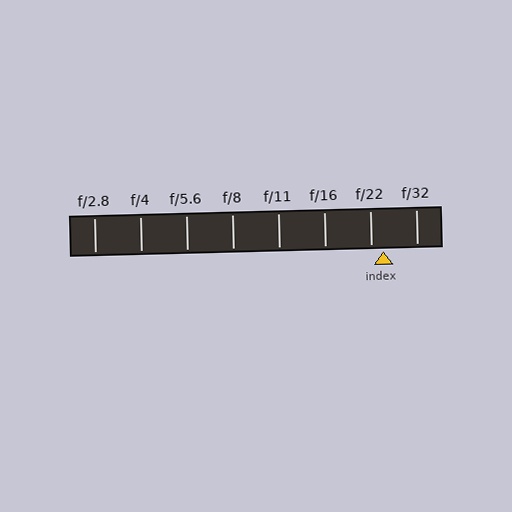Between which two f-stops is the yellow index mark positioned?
The index mark is between f/22 and f/32.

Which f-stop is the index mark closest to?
The index mark is closest to f/22.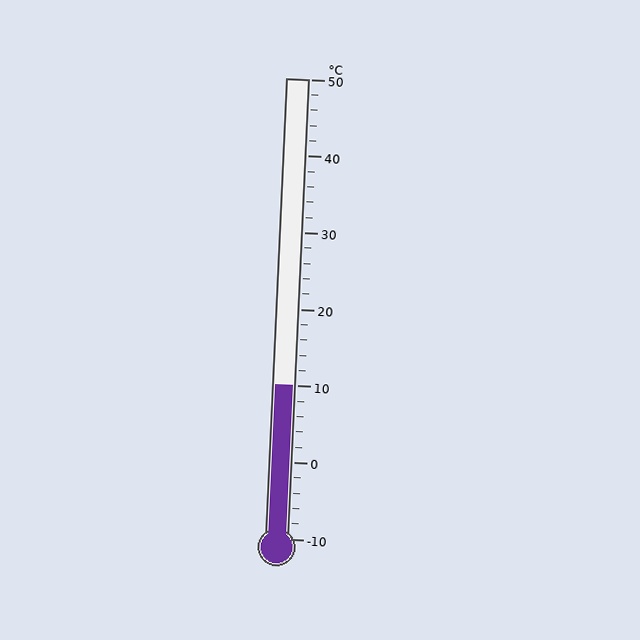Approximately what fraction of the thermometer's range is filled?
The thermometer is filled to approximately 35% of its range.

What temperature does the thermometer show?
The thermometer shows approximately 10°C.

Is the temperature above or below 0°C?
The temperature is above 0°C.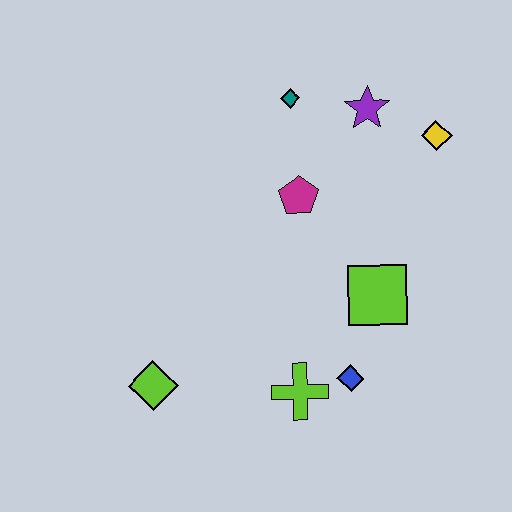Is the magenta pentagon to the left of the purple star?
Yes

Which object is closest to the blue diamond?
The lime cross is closest to the blue diamond.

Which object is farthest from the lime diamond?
The yellow diamond is farthest from the lime diamond.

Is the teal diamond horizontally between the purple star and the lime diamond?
Yes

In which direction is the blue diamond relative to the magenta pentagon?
The blue diamond is below the magenta pentagon.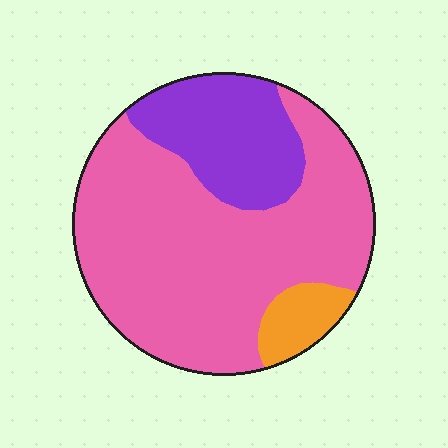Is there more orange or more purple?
Purple.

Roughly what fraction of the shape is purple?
Purple covers about 25% of the shape.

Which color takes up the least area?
Orange, at roughly 5%.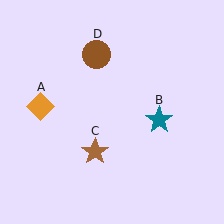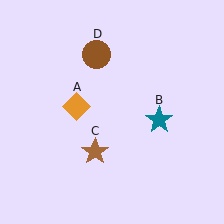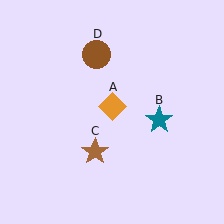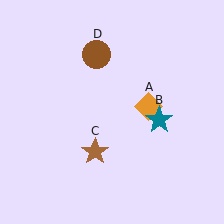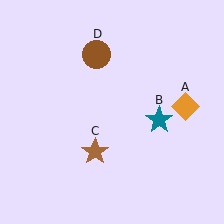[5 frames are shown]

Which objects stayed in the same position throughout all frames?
Teal star (object B) and brown star (object C) and brown circle (object D) remained stationary.